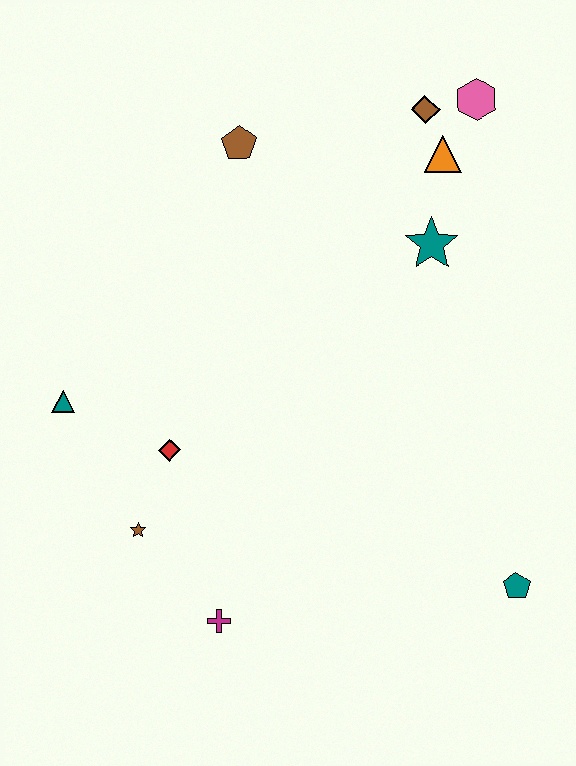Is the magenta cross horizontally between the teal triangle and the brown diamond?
Yes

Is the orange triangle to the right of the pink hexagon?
No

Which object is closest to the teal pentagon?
The magenta cross is closest to the teal pentagon.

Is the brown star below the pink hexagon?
Yes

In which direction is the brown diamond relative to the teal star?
The brown diamond is above the teal star.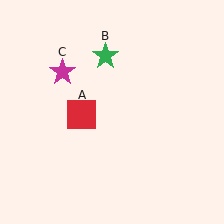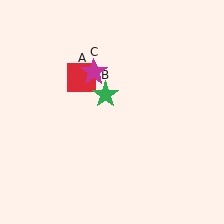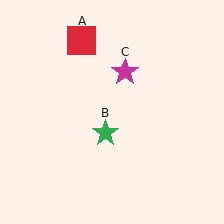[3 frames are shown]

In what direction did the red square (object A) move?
The red square (object A) moved up.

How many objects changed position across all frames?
3 objects changed position: red square (object A), green star (object B), magenta star (object C).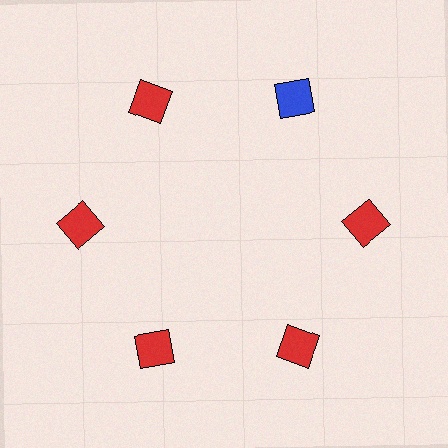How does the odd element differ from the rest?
It has a different color: blue instead of red.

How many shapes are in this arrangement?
There are 6 shapes arranged in a ring pattern.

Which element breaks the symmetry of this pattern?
The blue diamond at roughly the 1 o'clock position breaks the symmetry. All other shapes are red diamonds.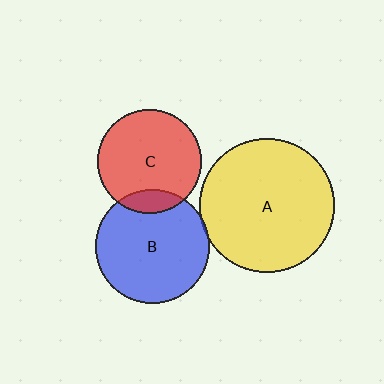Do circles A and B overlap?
Yes.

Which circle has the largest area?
Circle A (yellow).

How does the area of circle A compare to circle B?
Approximately 1.4 times.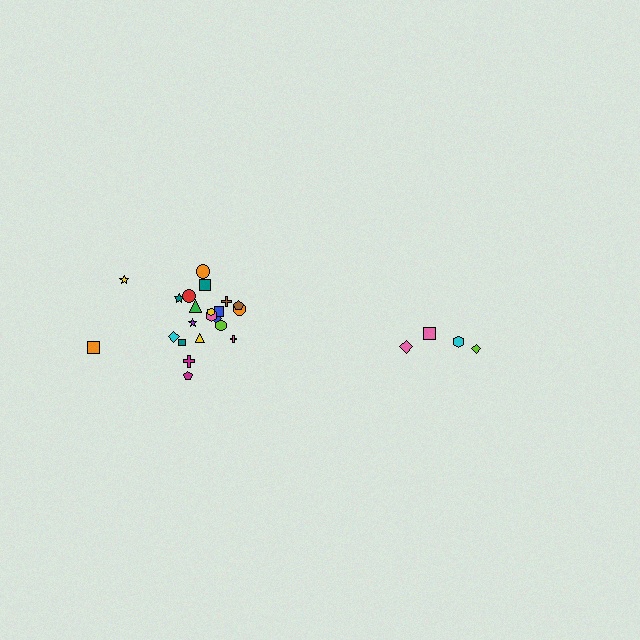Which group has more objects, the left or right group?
The left group.